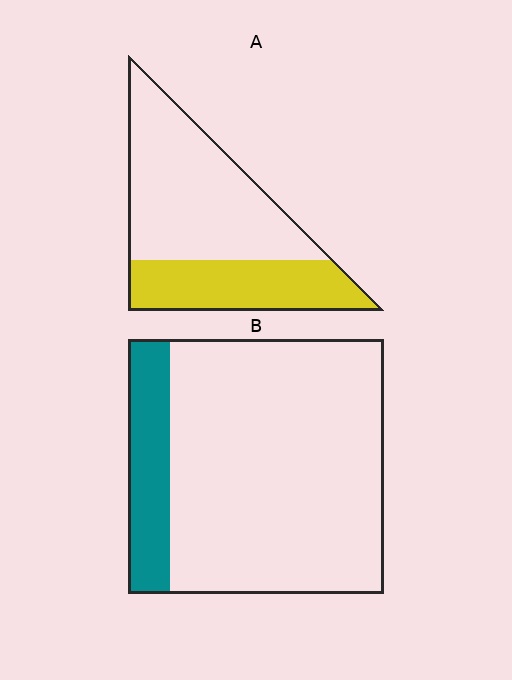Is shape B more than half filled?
No.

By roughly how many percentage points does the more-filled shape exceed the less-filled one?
By roughly 20 percentage points (A over B).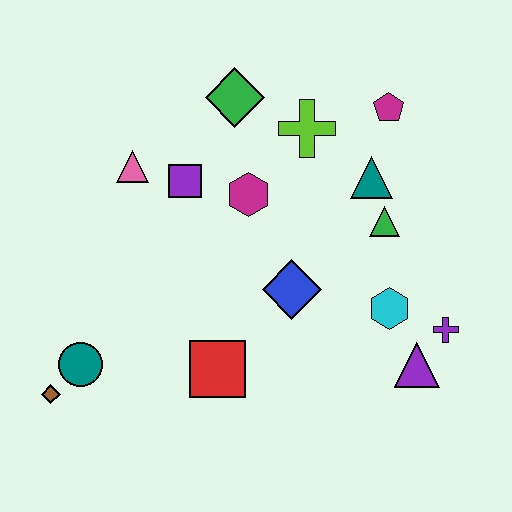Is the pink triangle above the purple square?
Yes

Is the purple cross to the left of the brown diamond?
No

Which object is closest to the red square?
The blue diamond is closest to the red square.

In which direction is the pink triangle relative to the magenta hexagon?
The pink triangle is to the left of the magenta hexagon.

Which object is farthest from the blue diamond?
The brown diamond is farthest from the blue diamond.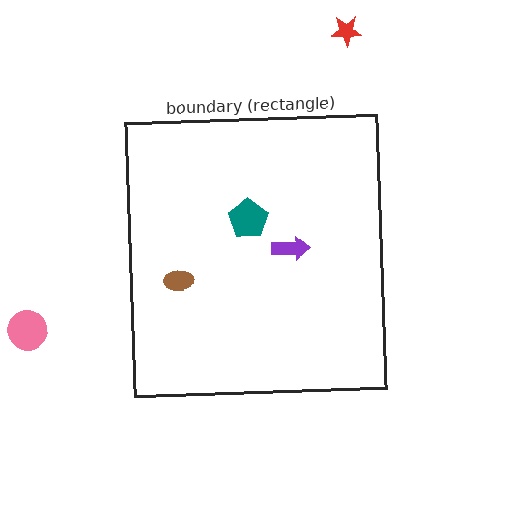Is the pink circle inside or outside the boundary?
Outside.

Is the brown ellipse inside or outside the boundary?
Inside.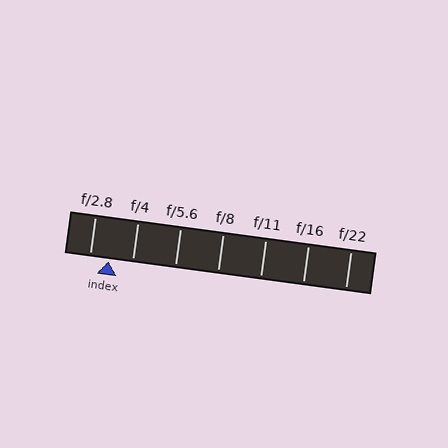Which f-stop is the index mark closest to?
The index mark is closest to f/2.8.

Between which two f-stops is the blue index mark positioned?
The index mark is between f/2.8 and f/4.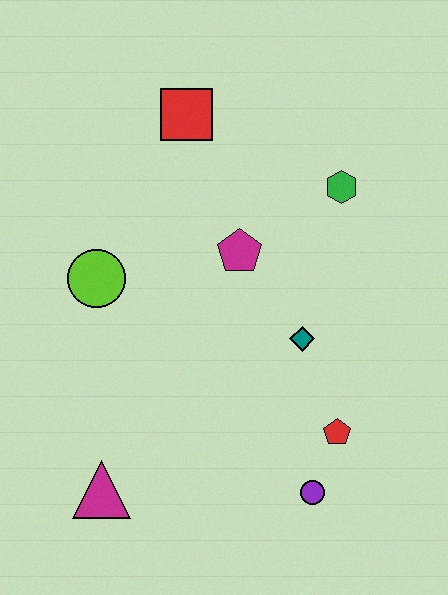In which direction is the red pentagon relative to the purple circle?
The red pentagon is above the purple circle.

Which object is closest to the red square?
The magenta pentagon is closest to the red square.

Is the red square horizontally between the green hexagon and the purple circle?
No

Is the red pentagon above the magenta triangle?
Yes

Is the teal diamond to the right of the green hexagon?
No